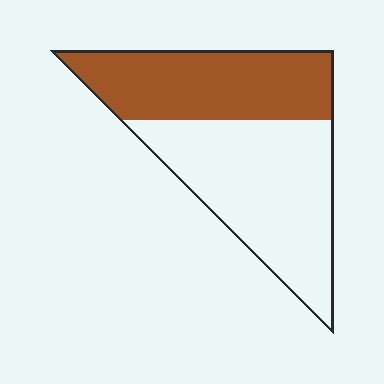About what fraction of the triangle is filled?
About two fifths (2/5).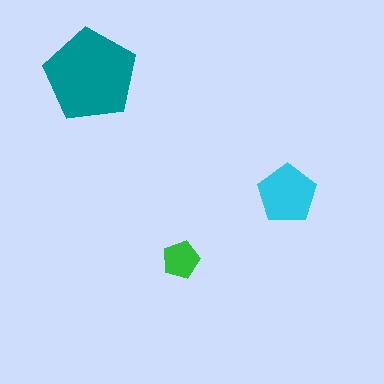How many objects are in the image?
There are 3 objects in the image.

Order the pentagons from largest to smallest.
the teal one, the cyan one, the green one.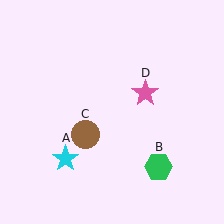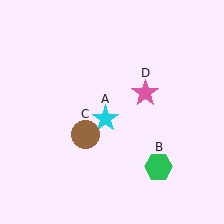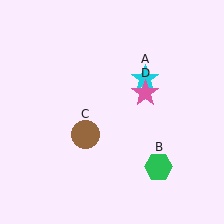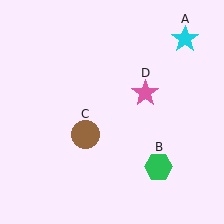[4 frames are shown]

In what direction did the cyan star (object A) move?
The cyan star (object A) moved up and to the right.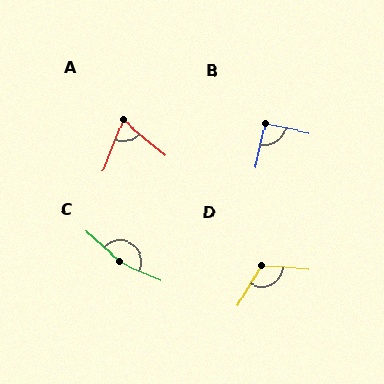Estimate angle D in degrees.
Approximately 116 degrees.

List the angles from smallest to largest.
A (72°), B (91°), D (116°), C (162°).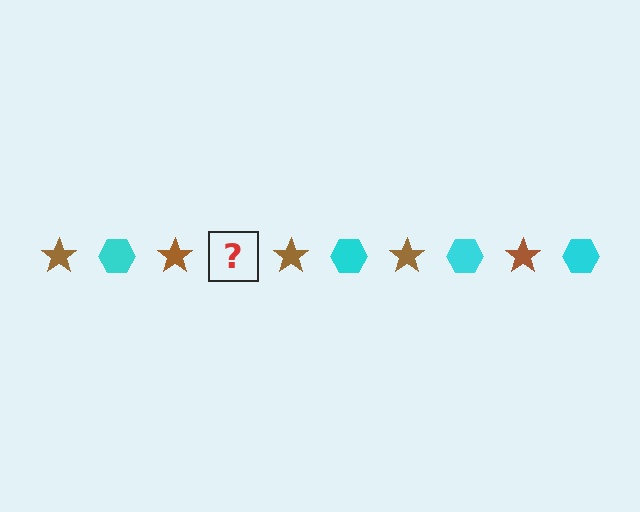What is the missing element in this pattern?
The missing element is a cyan hexagon.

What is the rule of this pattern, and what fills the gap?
The rule is that the pattern alternates between brown star and cyan hexagon. The gap should be filled with a cyan hexagon.